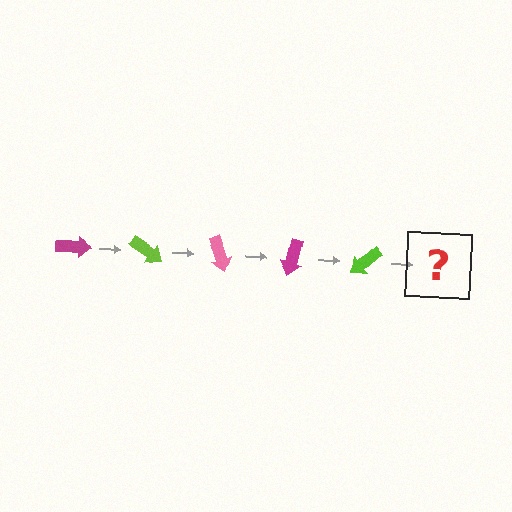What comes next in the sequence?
The next element should be a pink arrow, rotated 175 degrees from the start.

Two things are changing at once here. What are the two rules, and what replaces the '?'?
The two rules are that it rotates 35 degrees each step and the color cycles through magenta, lime, and pink. The '?' should be a pink arrow, rotated 175 degrees from the start.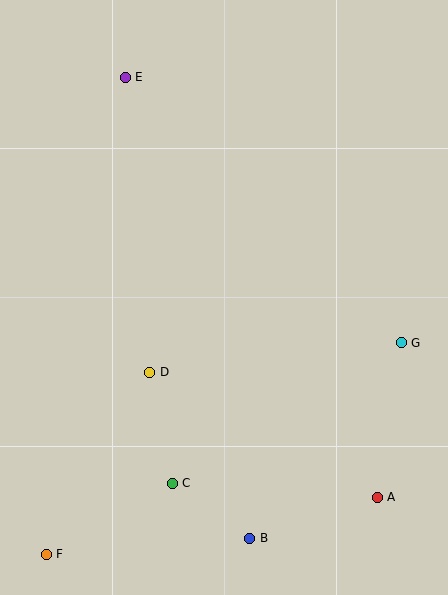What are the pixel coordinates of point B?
Point B is at (250, 538).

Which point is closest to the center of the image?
Point D at (150, 372) is closest to the center.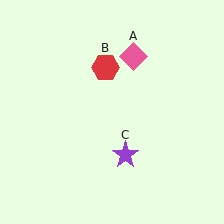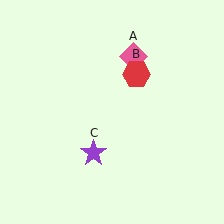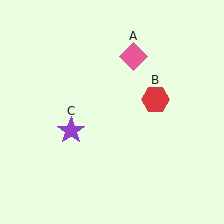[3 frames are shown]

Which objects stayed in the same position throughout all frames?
Pink diamond (object A) remained stationary.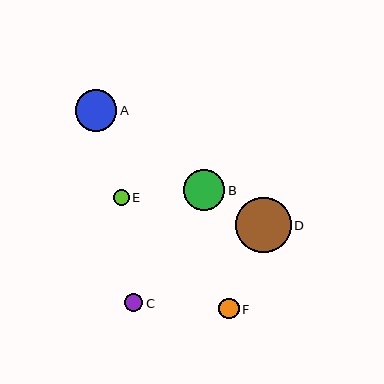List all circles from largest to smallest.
From largest to smallest: D, A, B, F, C, E.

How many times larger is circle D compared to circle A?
Circle D is approximately 1.3 times the size of circle A.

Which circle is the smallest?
Circle E is the smallest with a size of approximately 16 pixels.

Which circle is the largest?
Circle D is the largest with a size of approximately 55 pixels.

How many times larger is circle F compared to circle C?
Circle F is approximately 1.1 times the size of circle C.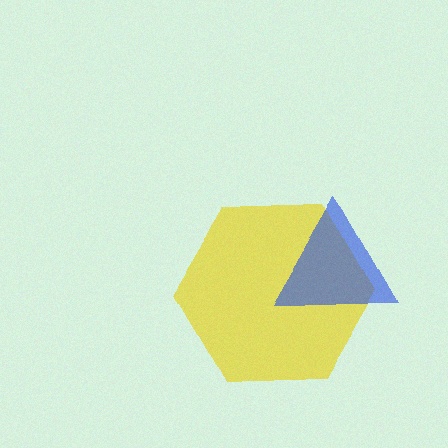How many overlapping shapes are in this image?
There are 2 overlapping shapes in the image.